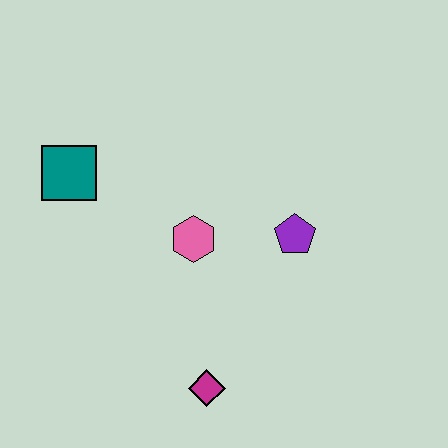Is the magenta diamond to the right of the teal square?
Yes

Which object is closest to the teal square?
The pink hexagon is closest to the teal square.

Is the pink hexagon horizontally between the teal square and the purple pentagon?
Yes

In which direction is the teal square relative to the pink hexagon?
The teal square is to the left of the pink hexagon.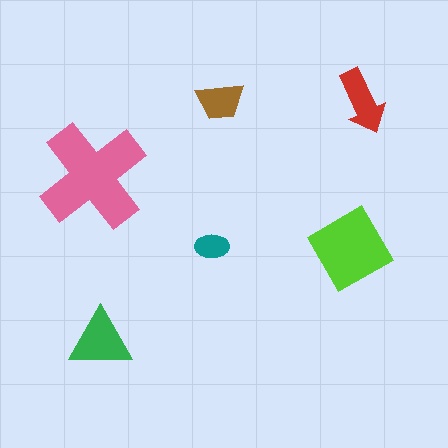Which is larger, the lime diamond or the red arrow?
The lime diamond.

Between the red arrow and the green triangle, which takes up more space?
The green triangle.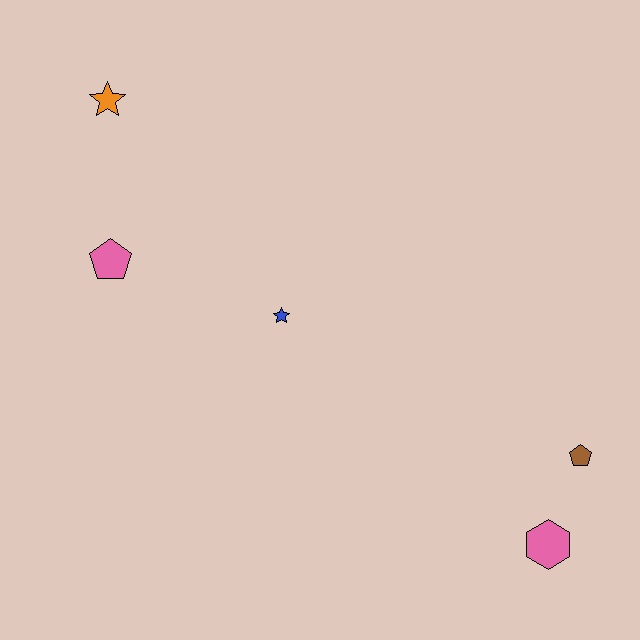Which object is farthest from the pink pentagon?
The pink hexagon is farthest from the pink pentagon.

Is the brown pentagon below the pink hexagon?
No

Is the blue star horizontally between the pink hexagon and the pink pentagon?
Yes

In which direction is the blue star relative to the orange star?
The blue star is below the orange star.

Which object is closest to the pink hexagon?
The brown pentagon is closest to the pink hexagon.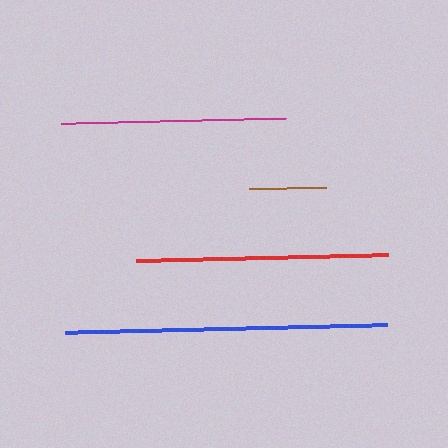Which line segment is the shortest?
The brown line is the shortest at approximately 77 pixels.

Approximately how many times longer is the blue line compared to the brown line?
The blue line is approximately 4.2 times the length of the brown line.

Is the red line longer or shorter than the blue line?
The blue line is longer than the red line.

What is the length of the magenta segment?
The magenta segment is approximately 225 pixels long.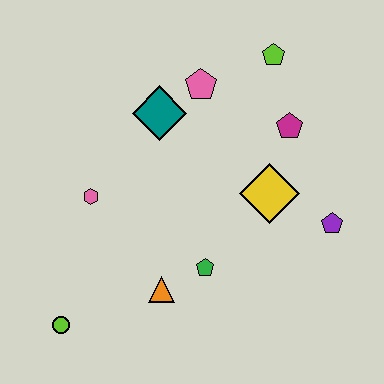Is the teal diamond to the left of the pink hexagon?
No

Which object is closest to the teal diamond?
The pink pentagon is closest to the teal diamond.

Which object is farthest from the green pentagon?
The lime pentagon is farthest from the green pentagon.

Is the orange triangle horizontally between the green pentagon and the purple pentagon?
No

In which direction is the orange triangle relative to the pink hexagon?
The orange triangle is below the pink hexagon.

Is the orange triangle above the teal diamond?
No